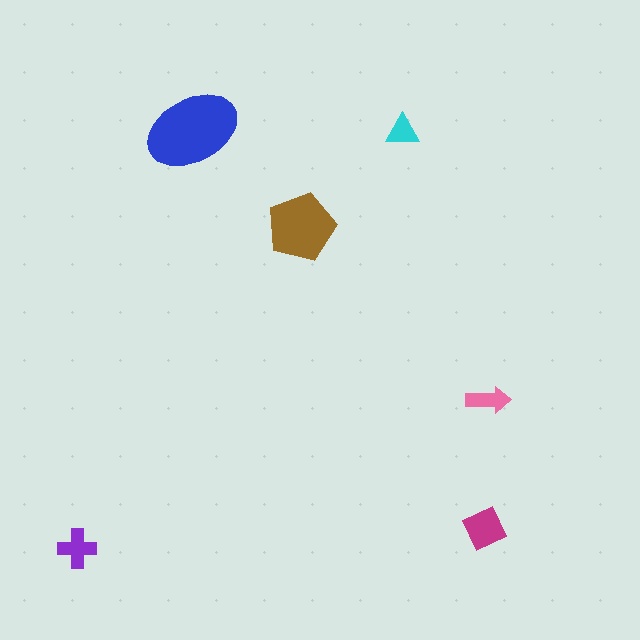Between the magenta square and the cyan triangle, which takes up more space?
The magenta square.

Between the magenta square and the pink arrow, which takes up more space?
The magenta square.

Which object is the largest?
The blue ellipse.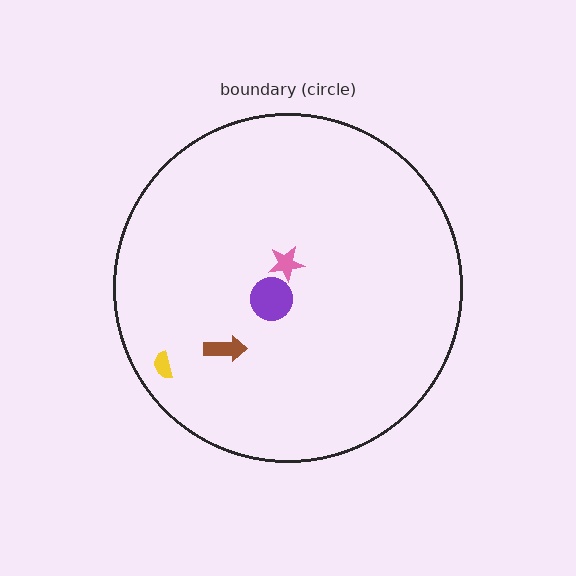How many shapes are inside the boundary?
4 inside, 0 outside.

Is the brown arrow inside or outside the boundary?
Inside.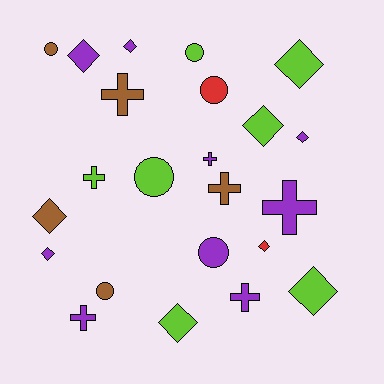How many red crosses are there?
There are no red crosses.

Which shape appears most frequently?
Diamond, with 10 objects.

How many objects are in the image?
There are 23 objects.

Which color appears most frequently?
Purple, with 9 objects.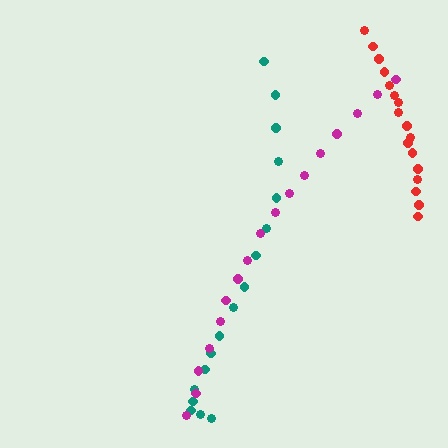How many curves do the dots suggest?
There are 3 distinct paths.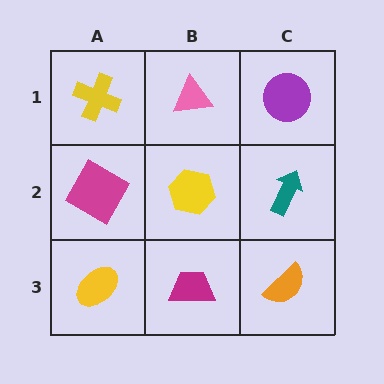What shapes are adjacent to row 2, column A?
A yellow cross (row 1, column A), a yellow ellipse (row 3, column A), a yellow hexagon (row 2, column B).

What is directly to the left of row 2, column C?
A yellow hexagon.